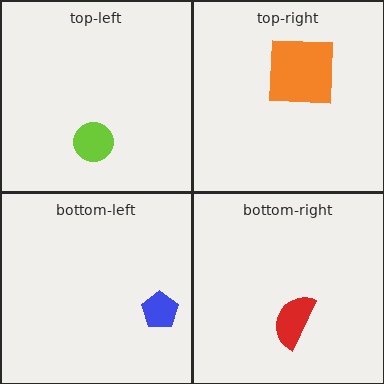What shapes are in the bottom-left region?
The blue pentagon.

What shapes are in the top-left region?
The lime circle.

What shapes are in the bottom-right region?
The red semicircle.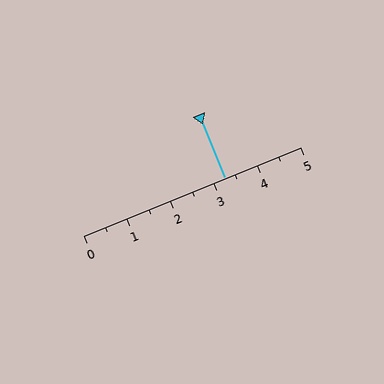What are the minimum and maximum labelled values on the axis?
The axis runs from 0 to 5.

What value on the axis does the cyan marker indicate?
The marker indicates approximately 3.2.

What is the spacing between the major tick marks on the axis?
The major ticks are spaced 1 apart.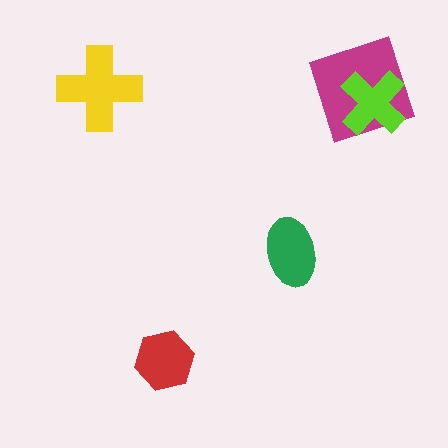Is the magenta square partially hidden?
Yes, it is partially covered by another shape.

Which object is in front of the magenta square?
The lime cross is in front of the magenta square.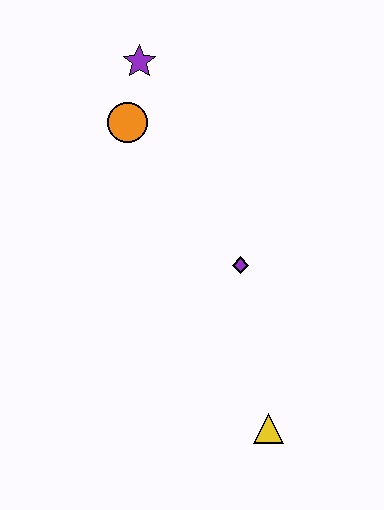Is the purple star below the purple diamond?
No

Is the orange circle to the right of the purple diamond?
No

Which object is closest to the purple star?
The orange circle is closest to the purple star.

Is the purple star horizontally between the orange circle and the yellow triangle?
Yes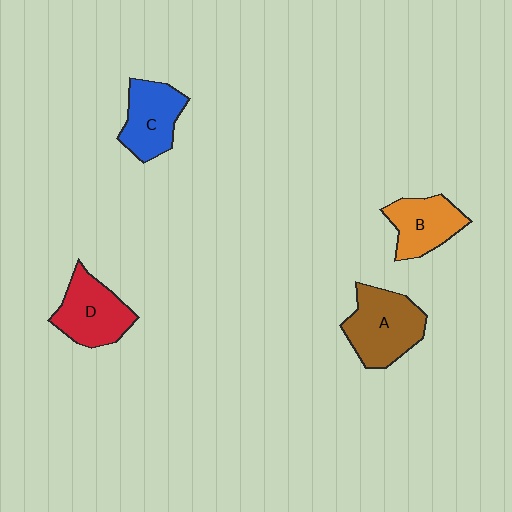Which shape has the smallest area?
Shape B (orange).